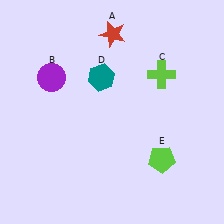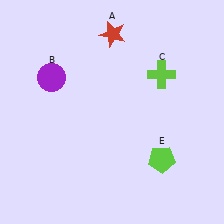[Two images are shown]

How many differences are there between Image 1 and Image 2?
There is 1 difference between the two images.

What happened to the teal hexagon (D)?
The teal hexagon (D) was removed in Image 2. It was in the top-left area of Image 1.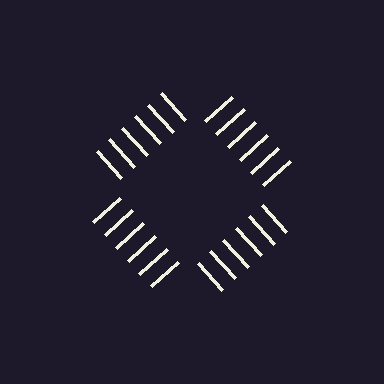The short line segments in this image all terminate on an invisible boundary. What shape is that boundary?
An illusory square — the line segments terminate on its edges but no continuous stroke is drawn.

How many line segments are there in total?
24 — 6 along each of the 4 edges.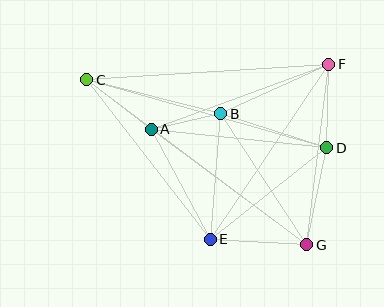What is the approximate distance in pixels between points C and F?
The distance between C and F is approximately 243 pixels.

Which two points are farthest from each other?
Points C and G are farthest from each other.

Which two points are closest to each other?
Points A and B are closest to each other.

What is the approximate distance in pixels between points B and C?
The distance between B and C is approximately 138 pixels.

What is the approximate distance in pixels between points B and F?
The distance between B and F is approximately 119 pixels.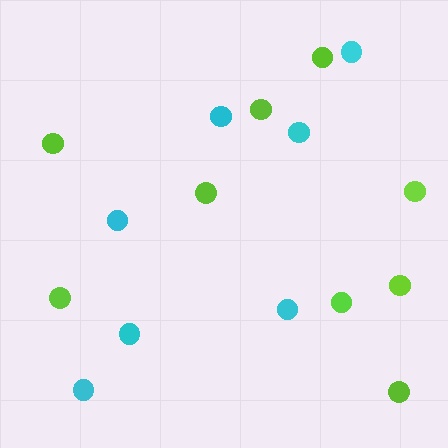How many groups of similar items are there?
There are 2 groups: one group of lime circles (9) and one group of cyan circles (7).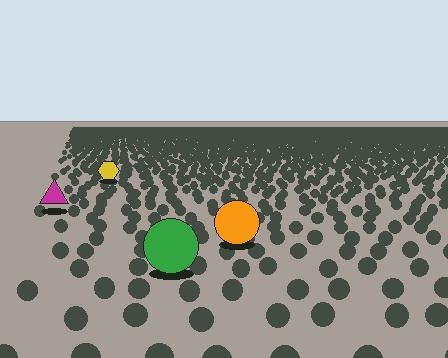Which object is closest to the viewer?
The green circle is closest. The texture marks near it are larger and more spread out.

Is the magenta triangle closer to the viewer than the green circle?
No. The green circle is closer — you can tell from the texture gradient: the ground texture is coarser near it.